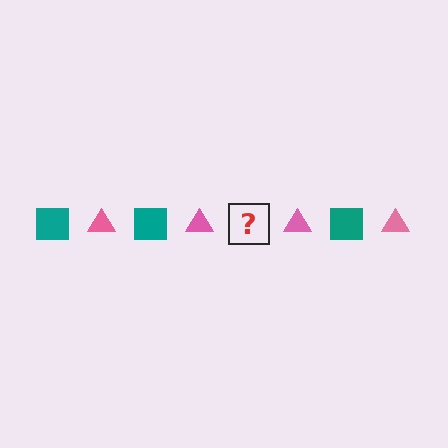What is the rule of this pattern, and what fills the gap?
The rule is that the pattern alternates between teal square and pink triangle. The gap should be filled with a teal square.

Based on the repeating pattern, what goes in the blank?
The blank should be a teal square.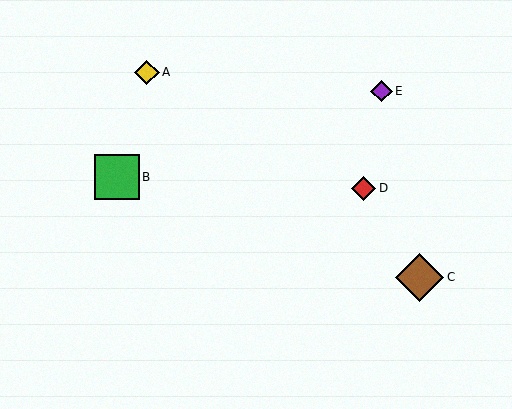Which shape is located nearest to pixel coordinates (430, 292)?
The brown diamond (labeled C) at (420, 277) is nearest to that location.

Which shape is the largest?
The brown diamond (labeled C) is the largest.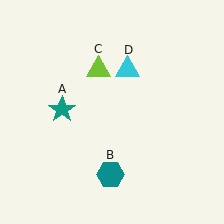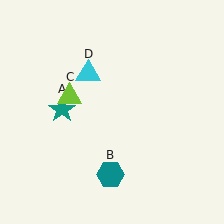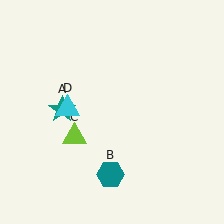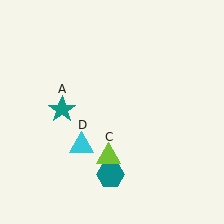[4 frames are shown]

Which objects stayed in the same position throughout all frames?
Teal star (object A) and teal hexagon (object B) remained stationary.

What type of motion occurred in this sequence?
The lime triangle (object C), cyan triangle (object D) rotated counterclockwise around the center of the scene.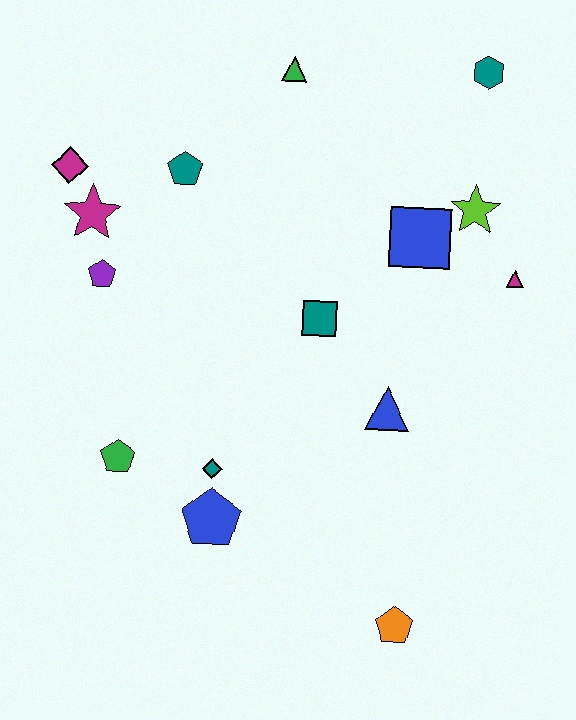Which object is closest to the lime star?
The blue square is closest to the lime star.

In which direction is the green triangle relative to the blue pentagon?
The green triangle is above the blue pentagon.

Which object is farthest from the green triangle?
The orange pentagon is farthest from the green triangle.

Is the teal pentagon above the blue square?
Yes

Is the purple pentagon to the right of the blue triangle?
No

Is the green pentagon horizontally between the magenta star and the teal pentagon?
Yes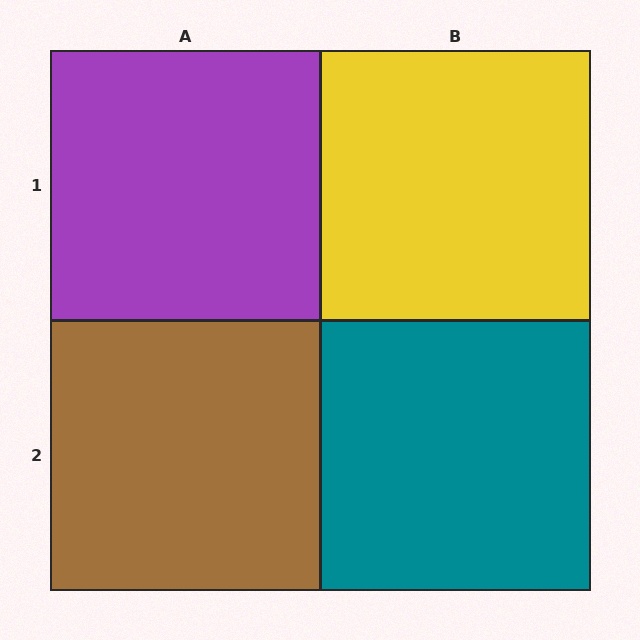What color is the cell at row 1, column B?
Yellow.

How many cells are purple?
1 cell is purple.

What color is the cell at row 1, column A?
Purple.